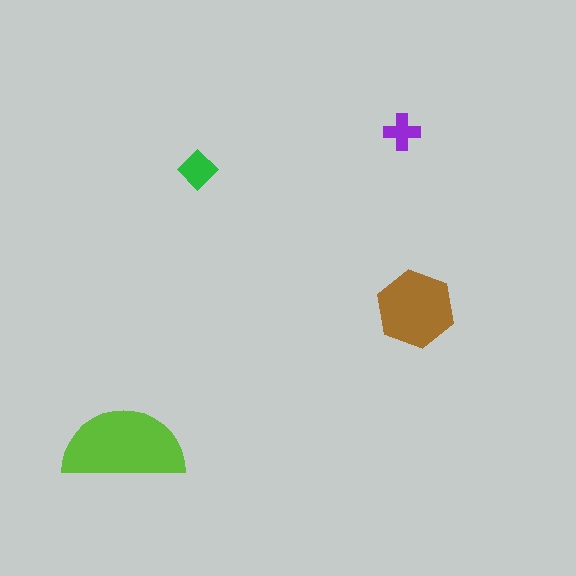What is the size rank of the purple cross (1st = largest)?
4th.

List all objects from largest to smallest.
The lime semicircle, the brown hexagon, the green diamond, the purple cross.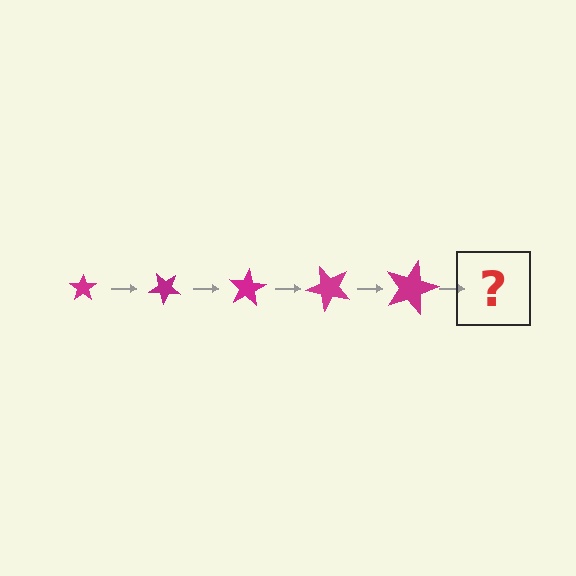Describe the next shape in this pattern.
It should be a star, larger than the previous one and rotated 200 degrees from the start.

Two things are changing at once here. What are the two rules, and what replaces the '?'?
The two rules are that the star grows larger each step and it rotates 40 degrees each step. The '?' should be a star, larger than the previous one and rotated 200 degrees from the start.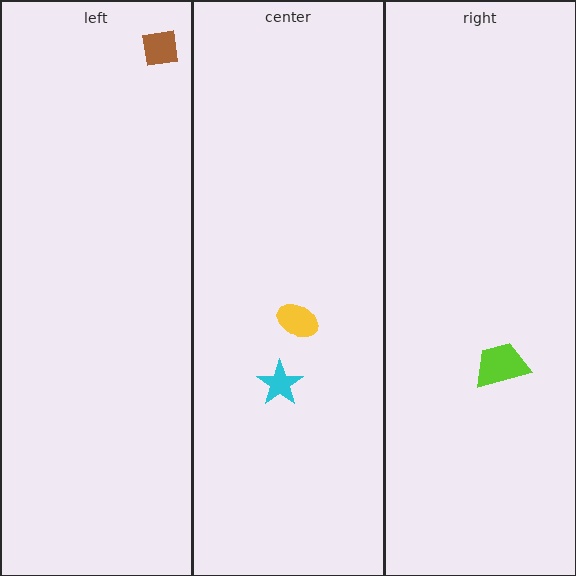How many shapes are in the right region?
1.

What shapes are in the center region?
The cyan star, the yellow ellipse.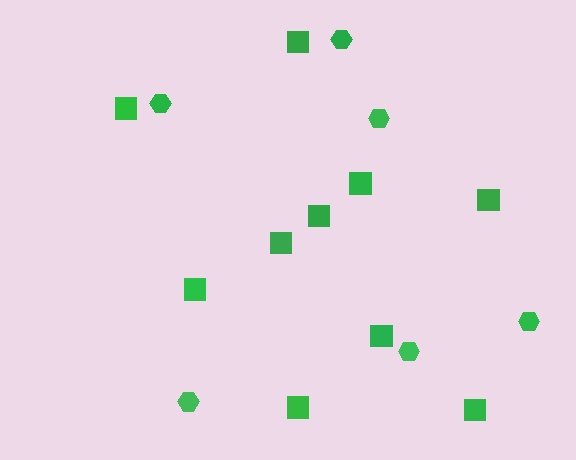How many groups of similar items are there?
There are 2 groups: one group of squares (10) and one group of hexagons (6).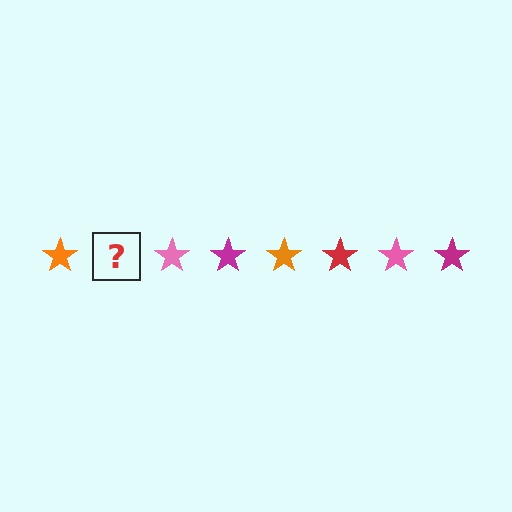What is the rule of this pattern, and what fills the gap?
The rule is that the pattern cycles through orange, red, pink, magenta stars. The gap should be filled with a red star.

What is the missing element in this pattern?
The missing element is a red star.